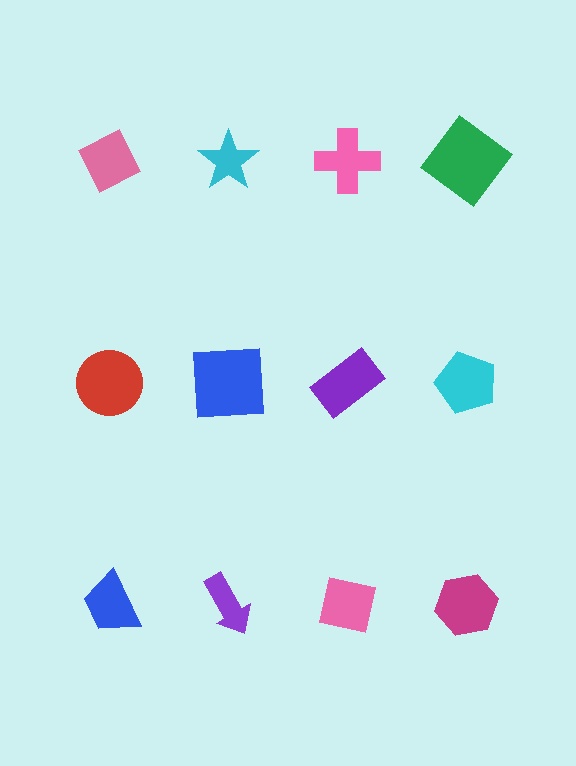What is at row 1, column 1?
A pink diamond.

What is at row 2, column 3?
A purple rectangle.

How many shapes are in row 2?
4 shapes.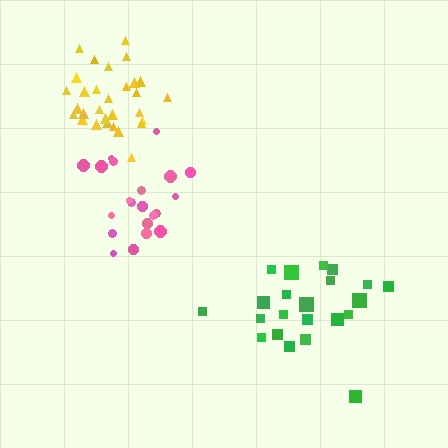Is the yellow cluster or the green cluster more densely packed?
Yellow.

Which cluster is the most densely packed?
Yellow.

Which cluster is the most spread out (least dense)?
Green.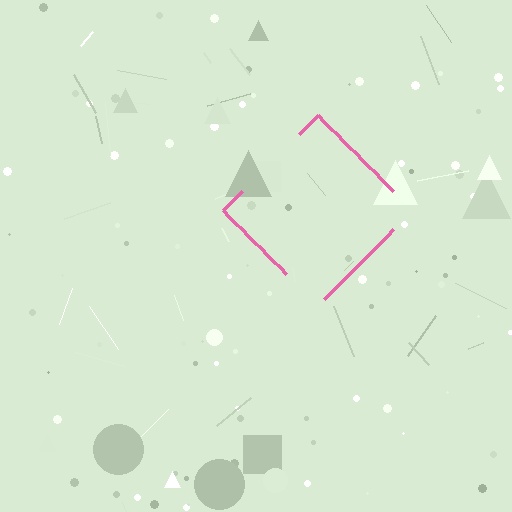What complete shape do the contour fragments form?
The contour fragments form a diamond.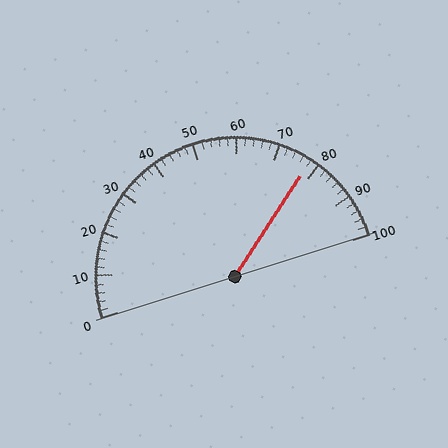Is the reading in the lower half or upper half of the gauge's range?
The reading is in the upper half of the range (0 to 100).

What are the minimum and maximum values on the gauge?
The gauge ranges from 0 to 100.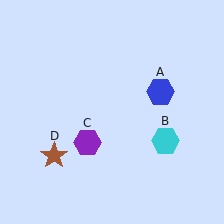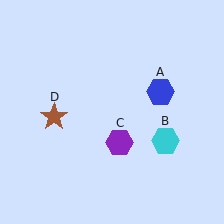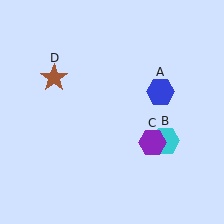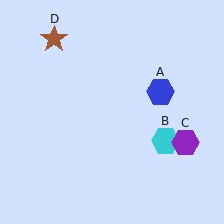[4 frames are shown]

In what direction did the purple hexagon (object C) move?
The purple hexagon (object C) moved right.